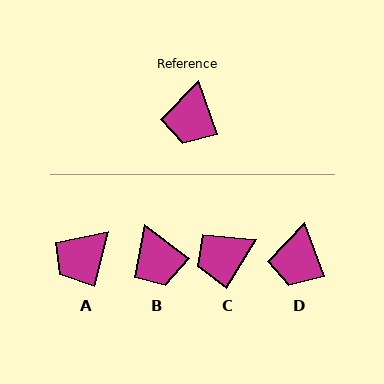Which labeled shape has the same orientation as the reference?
D.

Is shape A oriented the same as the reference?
No, it is off by about 34 degrees.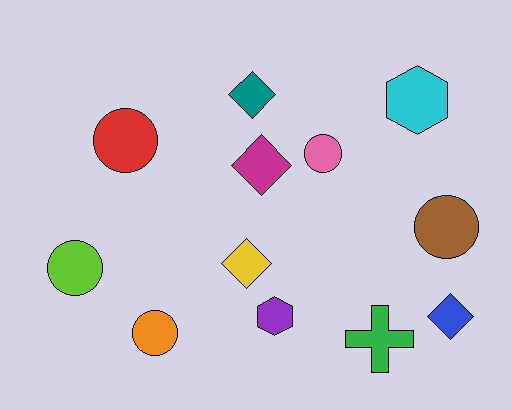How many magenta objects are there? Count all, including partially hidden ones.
There is 1 magenta object.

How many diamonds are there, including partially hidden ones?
There are 4 diamonds.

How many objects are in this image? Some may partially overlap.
There are 12 objects.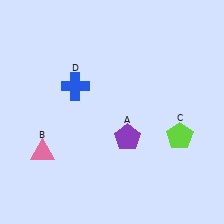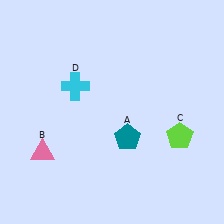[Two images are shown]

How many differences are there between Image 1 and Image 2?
There are 2 differences between the two images.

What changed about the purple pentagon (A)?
In Image 1, A is purple. In Image 2, it changed to teal.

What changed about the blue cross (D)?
In Image 1, D is blue. In Image 2, it changed to cyan.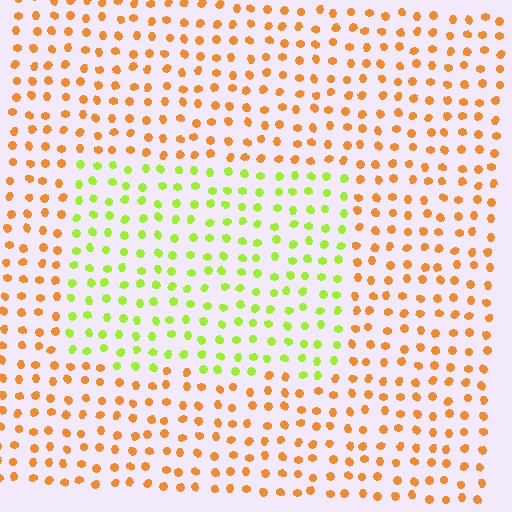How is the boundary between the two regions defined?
The boundary is defined purely by a slight shift in hue (about 58 degrees). Spacing, size, and orientation are identical on both sides.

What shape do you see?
I see a rectangle.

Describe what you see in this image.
The image is filled with small orange elements in a uniform arrangement. A rectangle-shaped region is visible where the elements are tinted to a slightly different hue, forming a subtle color boundary.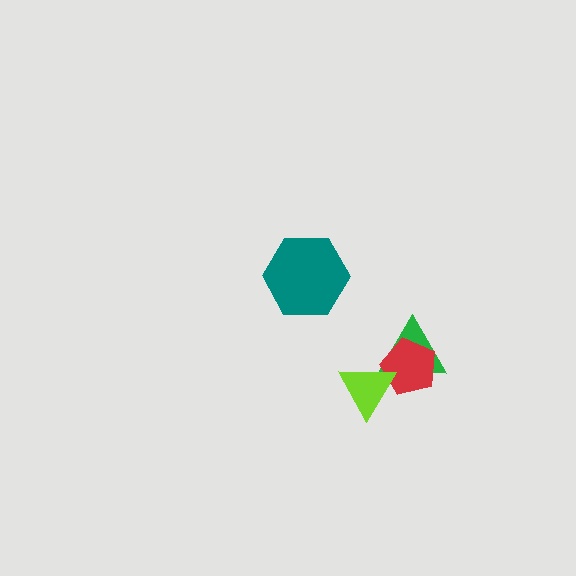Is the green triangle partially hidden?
Yes, it is partially covered by another shape.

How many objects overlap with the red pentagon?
2 objects overlap with the red pentagon.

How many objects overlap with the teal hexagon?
0 objects overlap with the teal hexagon.